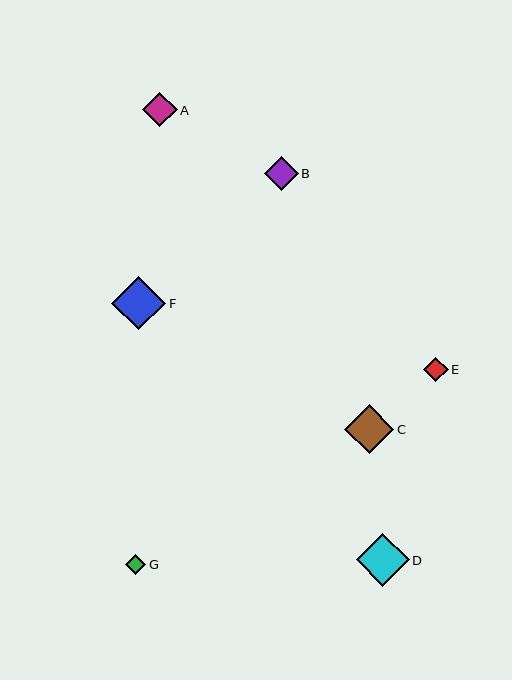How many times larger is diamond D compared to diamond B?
Diamond D is approximately 1.6 times the size of diamond B.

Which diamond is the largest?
Diamond F is the largest with a size of approximately 54 pixels.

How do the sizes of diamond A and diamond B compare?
Diamond A and diamond B are approximately the same size.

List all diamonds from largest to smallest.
From largest to smallest: F, D, C, A, B, E, G.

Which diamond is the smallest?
Diamond G is the smallest with a size of approximately 20 pixels.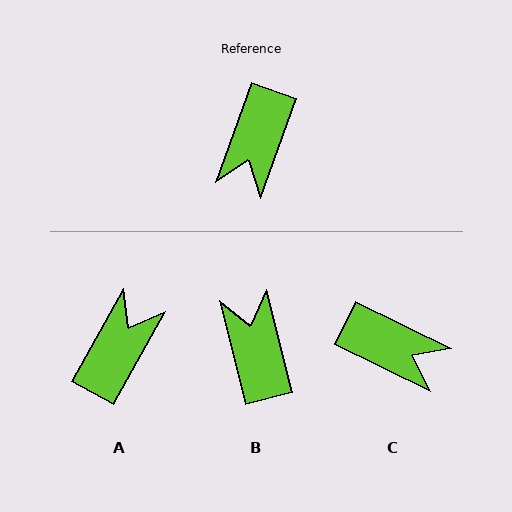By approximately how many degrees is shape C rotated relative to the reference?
Approximately 84 degrees counter-clockwise.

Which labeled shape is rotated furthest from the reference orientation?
A, about 171 degrees away.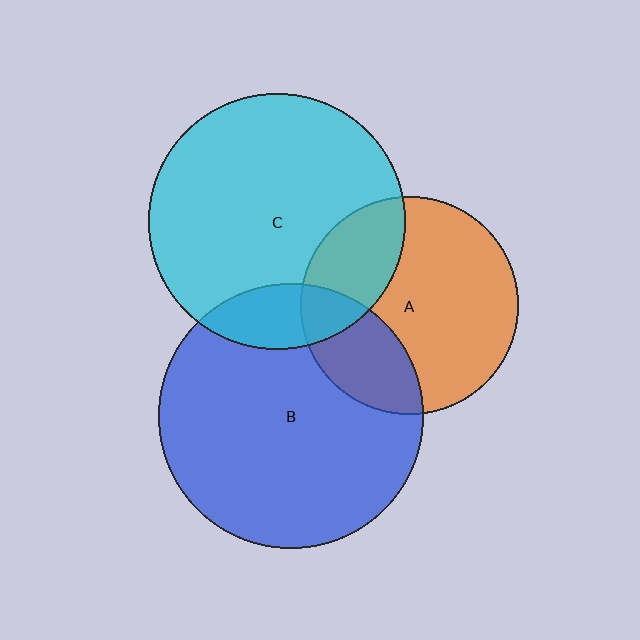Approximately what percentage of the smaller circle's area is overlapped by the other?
Approximately 25%.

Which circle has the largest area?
Circle B (blue).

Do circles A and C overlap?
Yes.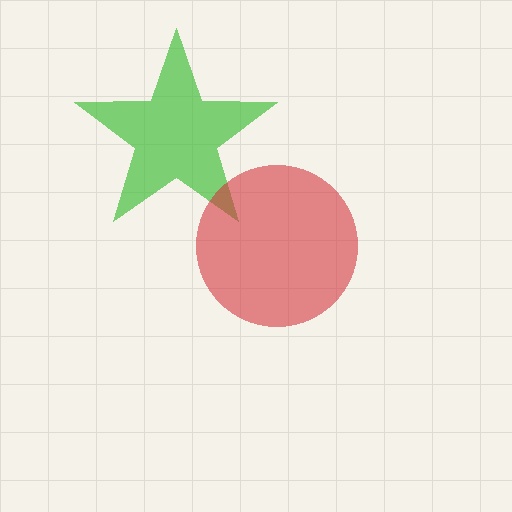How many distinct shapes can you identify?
There are 2 distinct shapes: a green star, a red circle.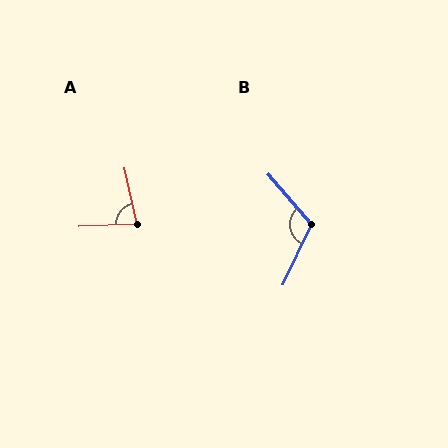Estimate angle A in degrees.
Approximately 80 degrees.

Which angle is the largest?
B, at approximately 114 degrees.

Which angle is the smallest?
A, at approximately 80 degrees.